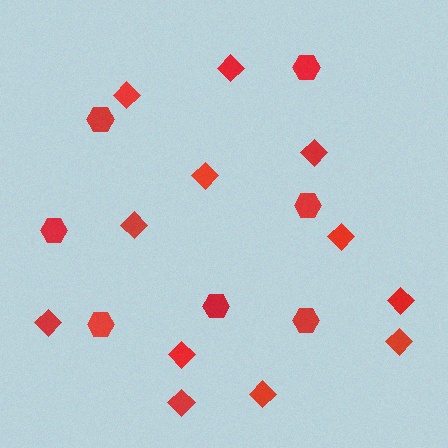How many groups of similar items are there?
There are 2 groups: one group of hexagons (7) and one group of diamonds (12).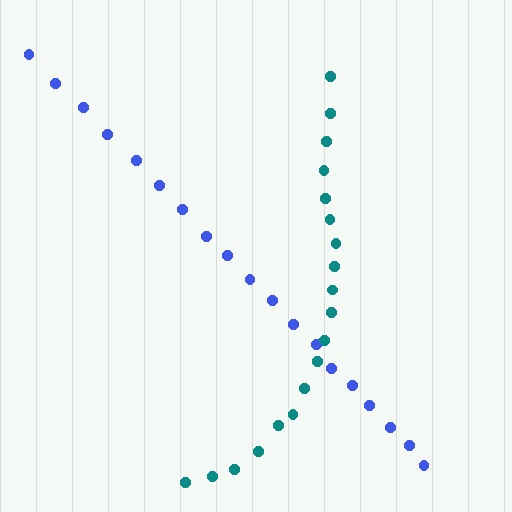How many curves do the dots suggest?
There are 2 distinct paths.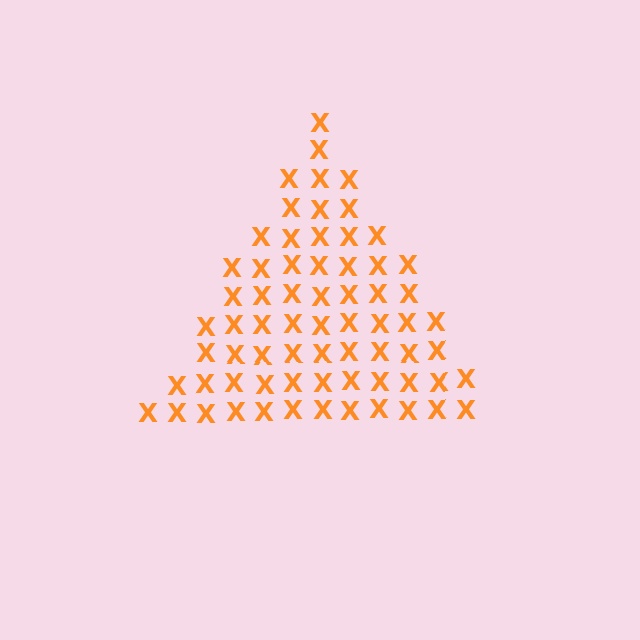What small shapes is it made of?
It is made of small letter X's.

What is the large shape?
The large shape is a triangle.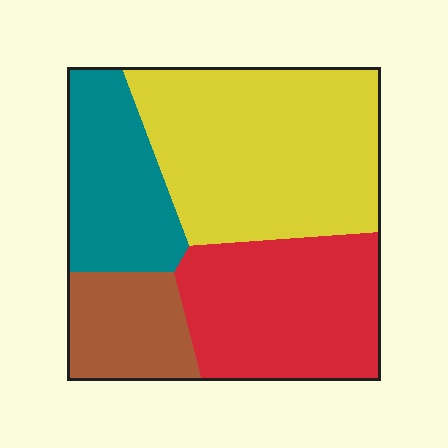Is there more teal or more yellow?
Yellow.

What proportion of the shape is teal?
Teal takes up about one fifth (1/5) of the shape.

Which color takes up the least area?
Brown, at roughly 15%.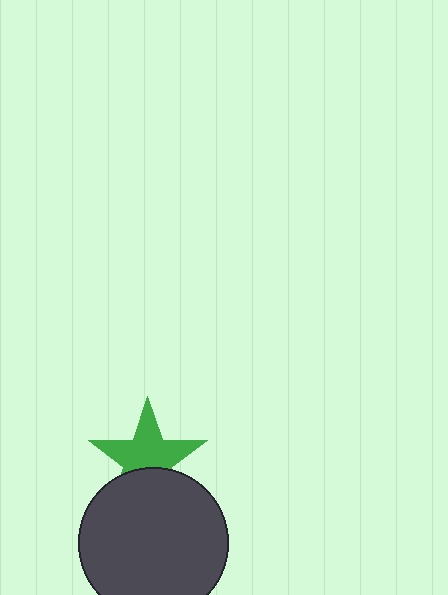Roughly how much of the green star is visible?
Most of it is visible (roughly 65%).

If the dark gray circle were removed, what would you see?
You would see the complete green star.